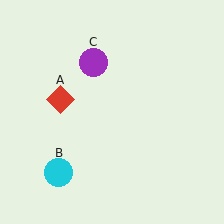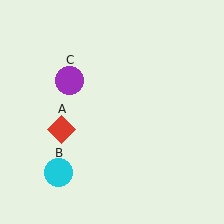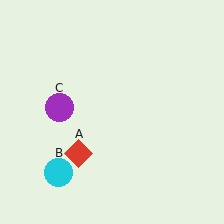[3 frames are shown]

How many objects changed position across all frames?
2 objects changed position: red diamond (object A), purple circle (object C).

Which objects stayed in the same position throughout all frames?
Cyan circle (object B) remained stationary.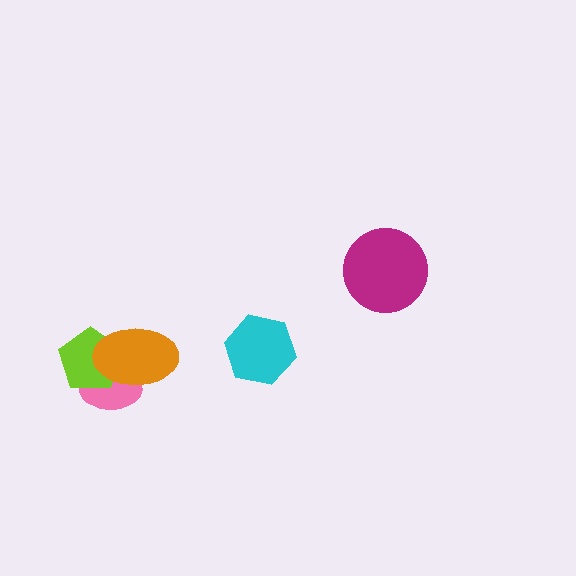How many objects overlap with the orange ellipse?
2 objects overlap with the orange ellipse.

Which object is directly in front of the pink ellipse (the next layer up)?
The lime pentagon is directly in front of the pink ellipse.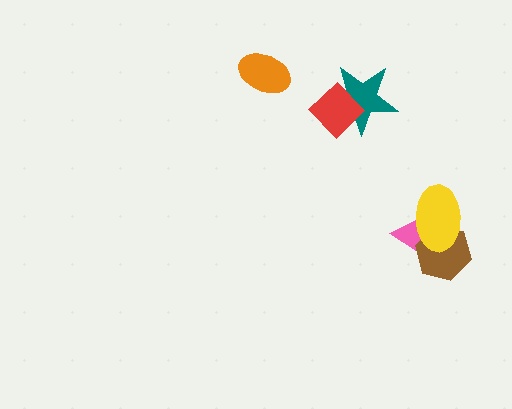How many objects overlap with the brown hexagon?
2 objects overlap with the brown hexagon.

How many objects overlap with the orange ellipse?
0 objects overlap with the orange ellipse.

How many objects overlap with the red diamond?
1 object overlaps with the red diamond.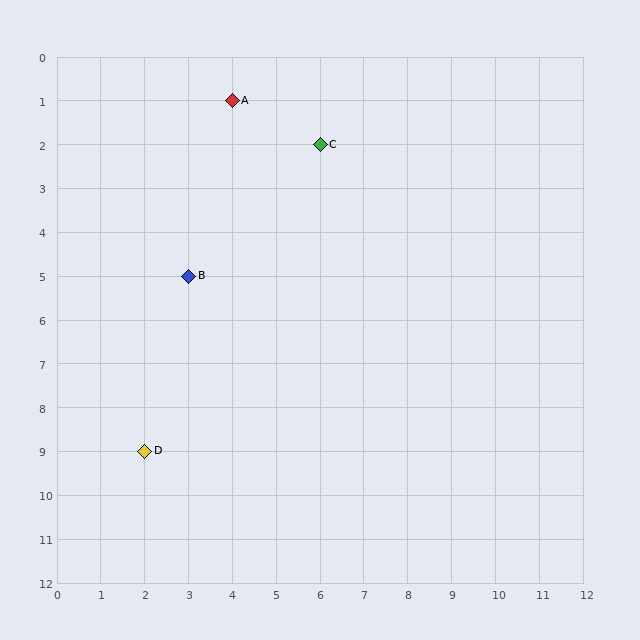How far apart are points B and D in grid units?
Points B and D are 1 column and 4 rows apart (about 4.1 grid units diagonally).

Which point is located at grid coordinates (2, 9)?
Point D is at (2, 9).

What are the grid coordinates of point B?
Point B is at grid coordinates (3, 5).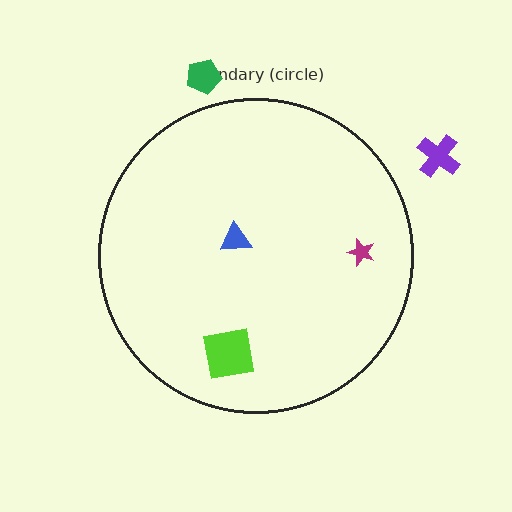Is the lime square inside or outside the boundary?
Inside.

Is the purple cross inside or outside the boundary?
Outside.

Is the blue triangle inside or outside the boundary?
Inside.